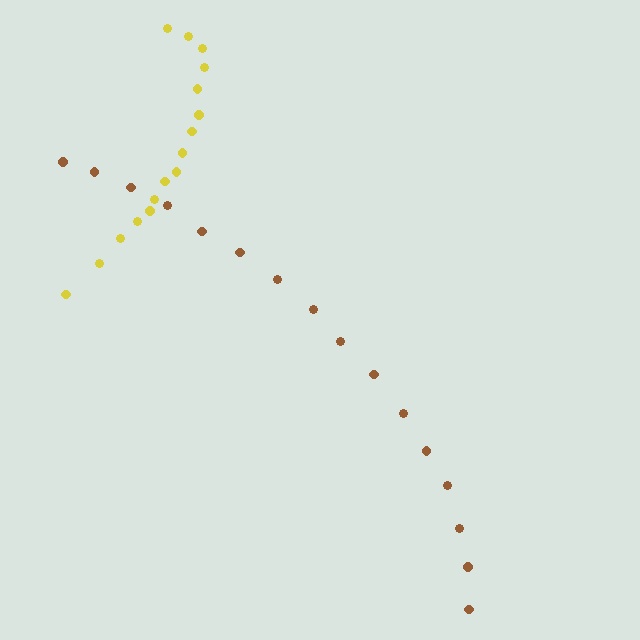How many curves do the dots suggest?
There are 2 distinct paths.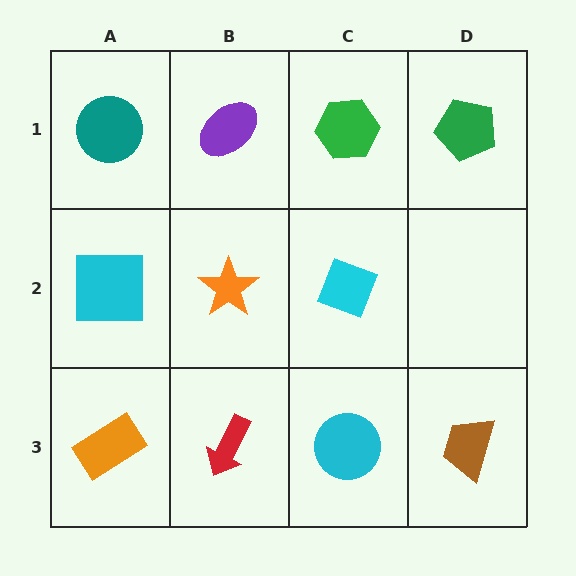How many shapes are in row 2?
3 shapes.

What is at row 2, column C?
A cyan diamond.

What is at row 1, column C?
A green hexagon.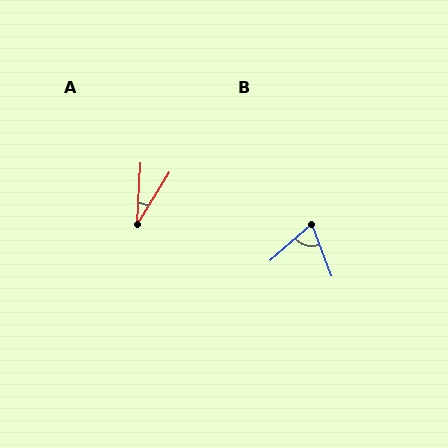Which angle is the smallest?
A, at approximately 29 degrees.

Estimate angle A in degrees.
Approximately 29 degrees.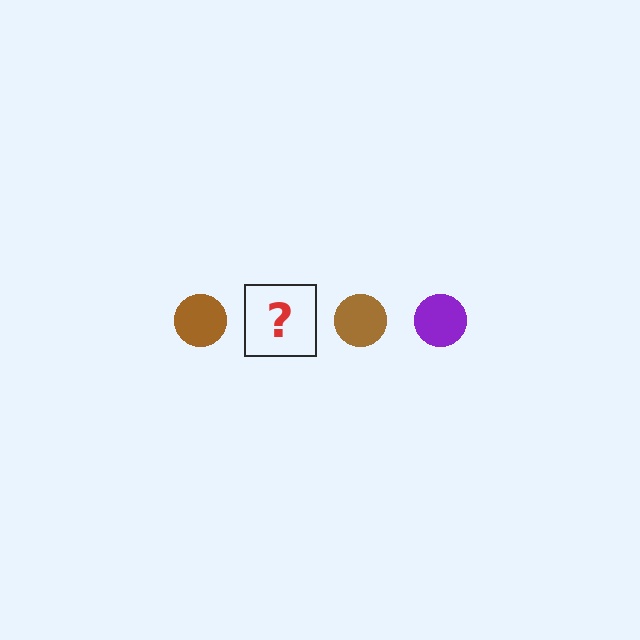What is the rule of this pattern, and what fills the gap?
The rule is that the pattern cycles through brown, purple circles. The gap should be filled with a purple circle.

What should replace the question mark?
The question mark should be replaced with a purple circle.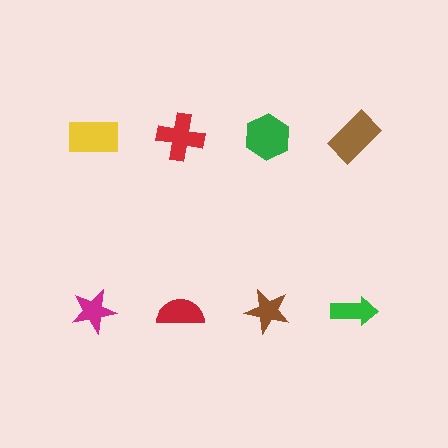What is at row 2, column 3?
A brown star.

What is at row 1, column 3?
A green hexagon.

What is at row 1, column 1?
A yellow rectangle.